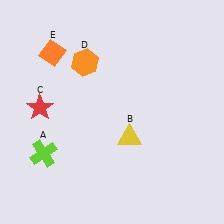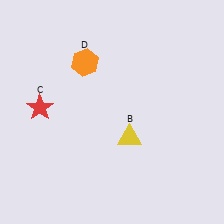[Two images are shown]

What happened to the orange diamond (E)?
The orange diamond (E) was removed in Image 2. It was in the top-left area of Image 1.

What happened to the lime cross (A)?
The lime cross (A) was removed in Image 2. It was in the bottom-left area of Image 1.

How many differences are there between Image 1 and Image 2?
There are 2 differences between the two images.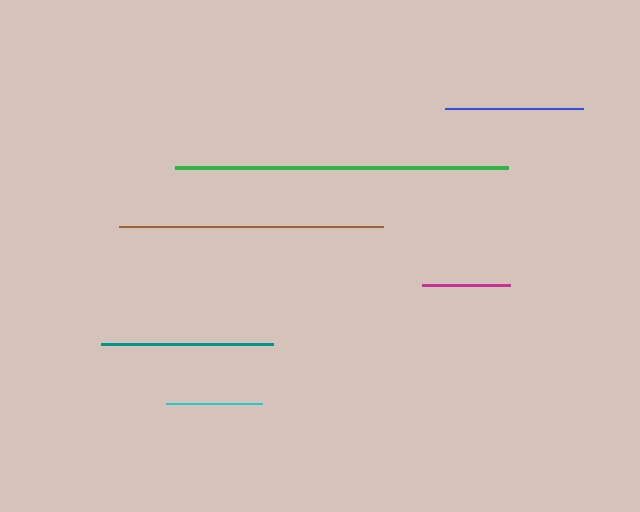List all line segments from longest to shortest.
From longest to shortest: green, brown, teal, blue, cyan, magenta.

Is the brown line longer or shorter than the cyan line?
The brown line is longer than the cyan line.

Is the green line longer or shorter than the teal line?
The green line is longer than the teal line.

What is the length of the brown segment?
The brown segment is approximately 264 pixels long.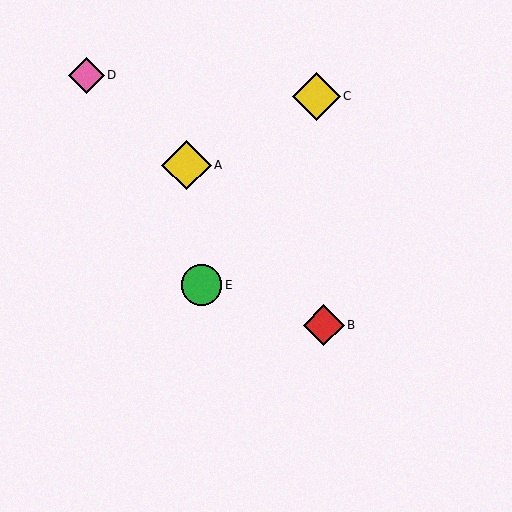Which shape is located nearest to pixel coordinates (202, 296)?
The green circle (labeled E) at (202, 285) is nearest to that location.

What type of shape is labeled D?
Shape D is a pink diamond.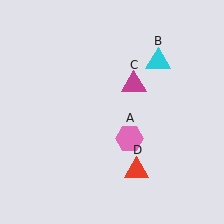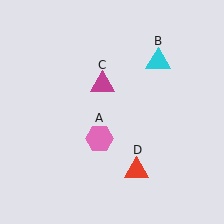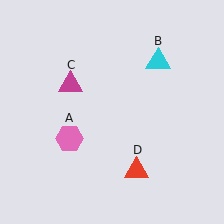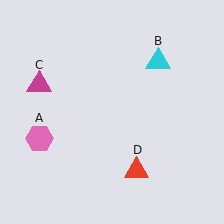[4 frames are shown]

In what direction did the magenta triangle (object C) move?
The magenta triangle (object C) moved left.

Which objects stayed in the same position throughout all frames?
Cyan triangle (object B) and red triangle (object D) remained stationary.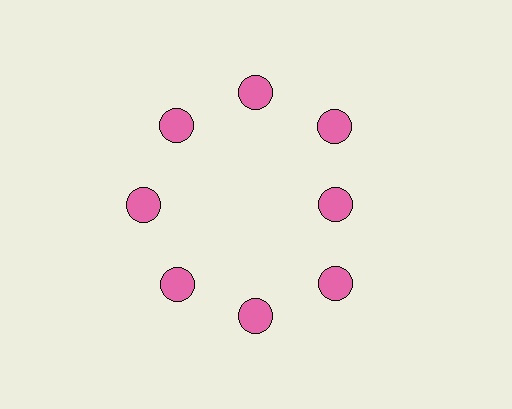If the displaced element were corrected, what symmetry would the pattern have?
It would have 8-fold rotational symmetry — the pattern would map onto itself every 45 degrees.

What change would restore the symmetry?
The symmetry would be restored by moving it outward, back onto the ring so that all 8 circles sit at equal angles and equal distance from the center.